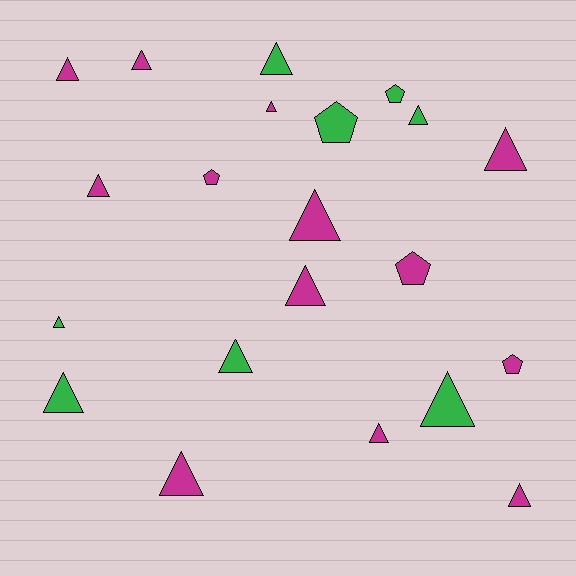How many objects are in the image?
There are 21 objects.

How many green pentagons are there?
There are 2 green pentagons.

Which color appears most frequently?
Magenta, with 13 objects.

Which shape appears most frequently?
Triangle, with 16 objects.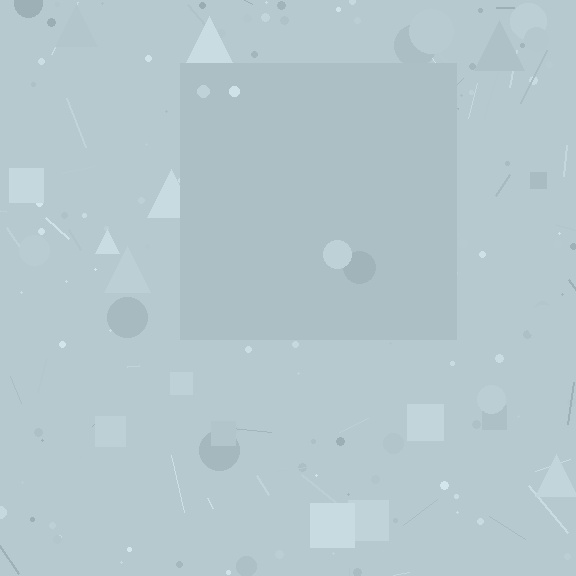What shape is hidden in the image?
A square is hidden in the image.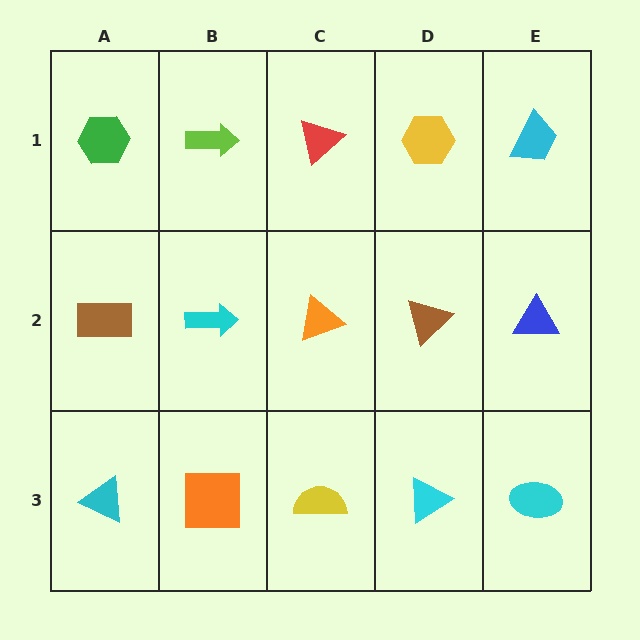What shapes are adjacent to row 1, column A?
A brown rectangle (row 2, column A), a lime arrow (row 1, column B).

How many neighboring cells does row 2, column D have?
4.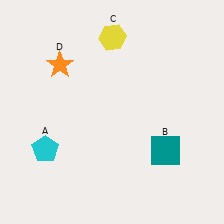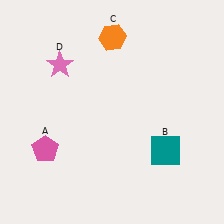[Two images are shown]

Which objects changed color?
A changed from cyan to pink. C changed from yellow to orange. D changed from orange to pink.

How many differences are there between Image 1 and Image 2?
There are 3 differences between the two images.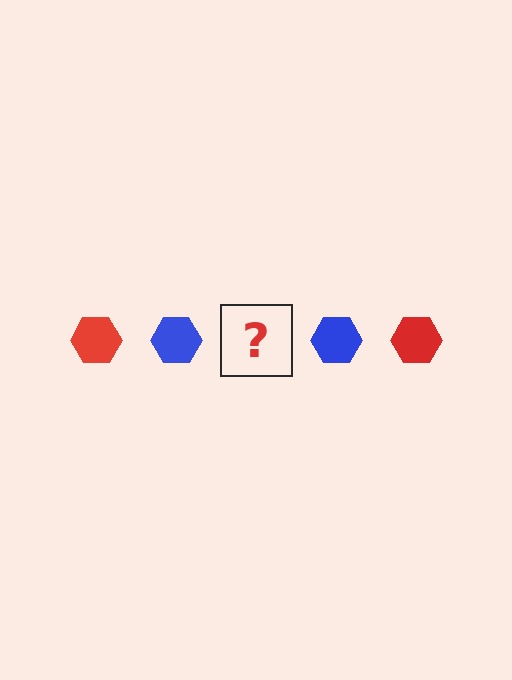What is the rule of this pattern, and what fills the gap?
The rule is that the pattern cycles through red, blue hexagons. The gap should be filled with a red hexagon.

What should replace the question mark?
The question mark should be replaced with a red hexagon.